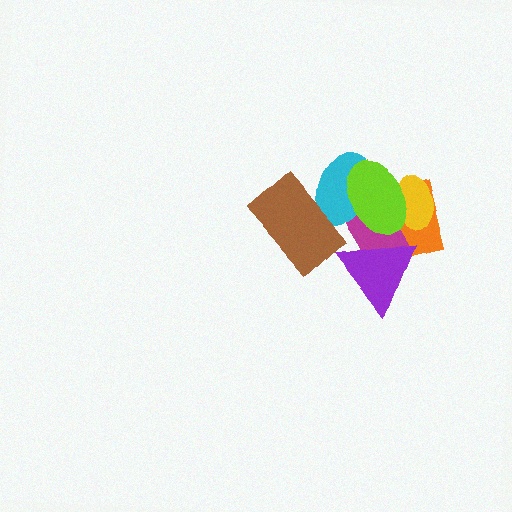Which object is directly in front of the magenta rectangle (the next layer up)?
The cyan ellipse is directly in front of the magenta rectangle.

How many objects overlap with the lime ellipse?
5 objects overlap with the lime ellipse.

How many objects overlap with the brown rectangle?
1 object overlaps with the brown rectangle.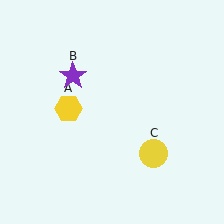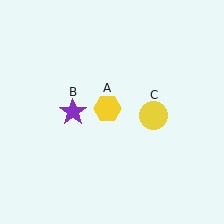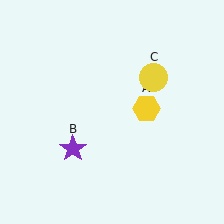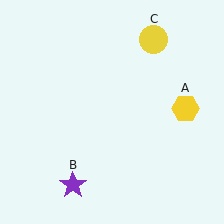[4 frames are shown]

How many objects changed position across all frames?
3 objects changed position: yellow hexagon (object A), purple star (object B), yellow circle (object C).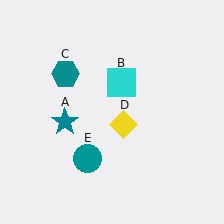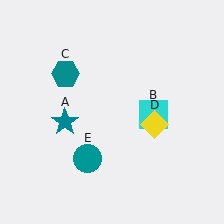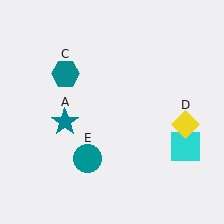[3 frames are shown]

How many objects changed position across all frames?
2 objects changed position: cyan square (object B), yellow diamond (object D).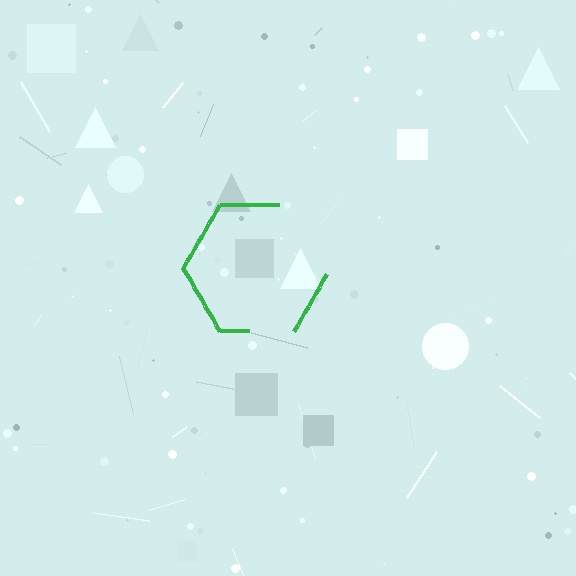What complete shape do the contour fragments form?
The contour fragments form a hexagon.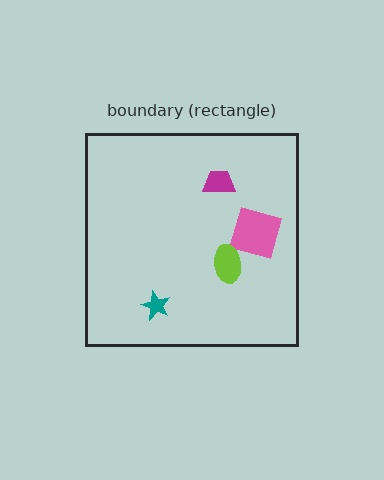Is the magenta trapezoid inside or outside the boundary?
Inside.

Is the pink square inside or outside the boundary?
Inside.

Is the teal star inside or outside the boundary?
Inside.